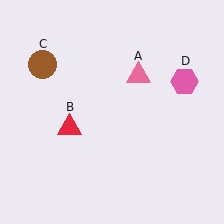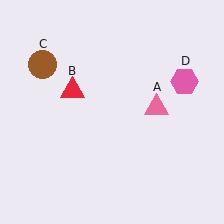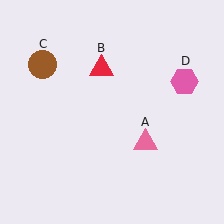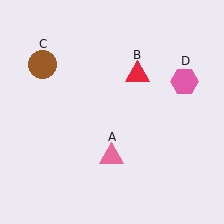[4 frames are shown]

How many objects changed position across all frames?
2 objects changed position: pink triangle (object A), red triangle (object B).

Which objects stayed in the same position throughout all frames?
Brown circle (object C) and pink hexagon (object D) remained stationary.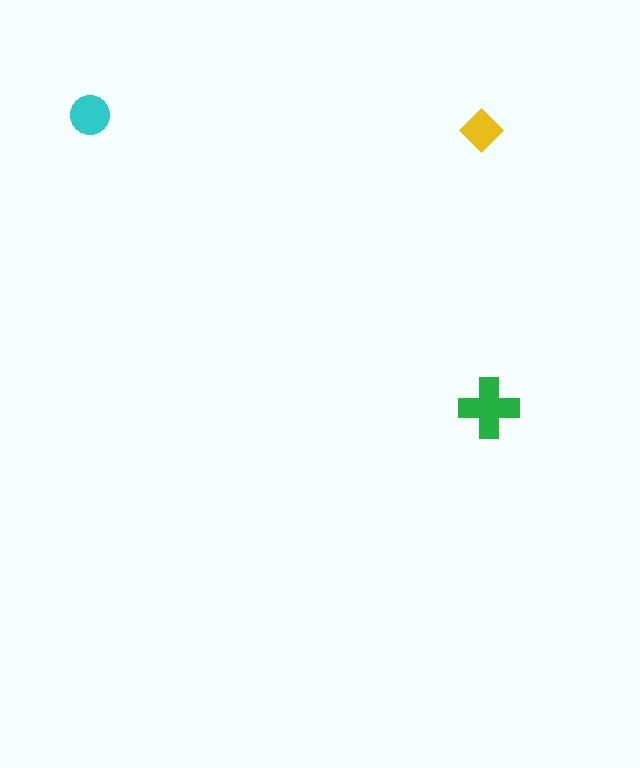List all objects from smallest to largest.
The yellow diamond, the cyan circle, the green cross.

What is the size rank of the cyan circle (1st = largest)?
2nd.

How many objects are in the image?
There are 3 objects in the image.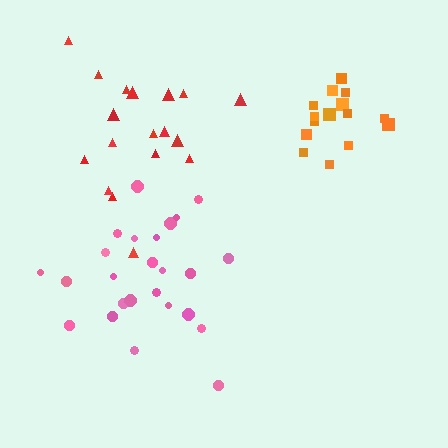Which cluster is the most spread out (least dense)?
Pink.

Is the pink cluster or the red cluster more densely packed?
Red.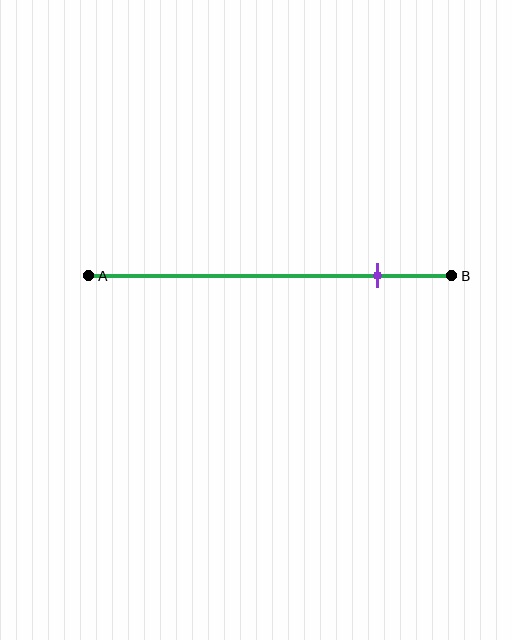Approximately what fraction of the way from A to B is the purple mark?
The purple mark is approximately 80% of the way from A to B.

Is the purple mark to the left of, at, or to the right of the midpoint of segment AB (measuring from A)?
The purple mark is to the right of the midpoint of segment AB.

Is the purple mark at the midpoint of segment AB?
No, the mark is at about 80% from A, not at the 50% midpoint.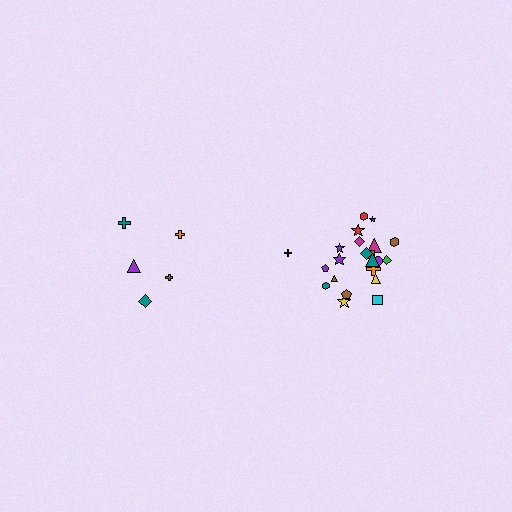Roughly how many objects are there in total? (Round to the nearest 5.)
Roughly 25 objects in total.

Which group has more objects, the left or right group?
The right group.